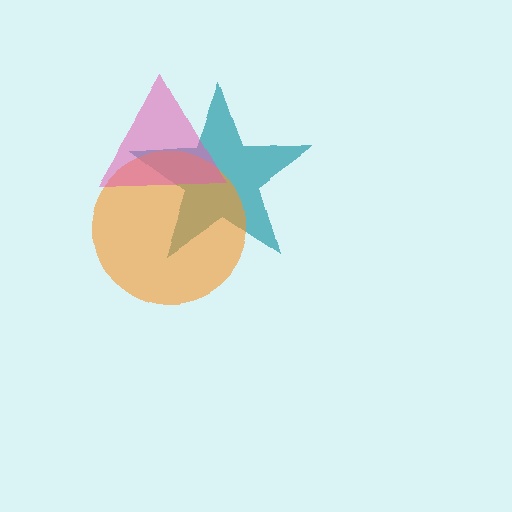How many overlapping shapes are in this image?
There are 3 overlapping shapes in the image.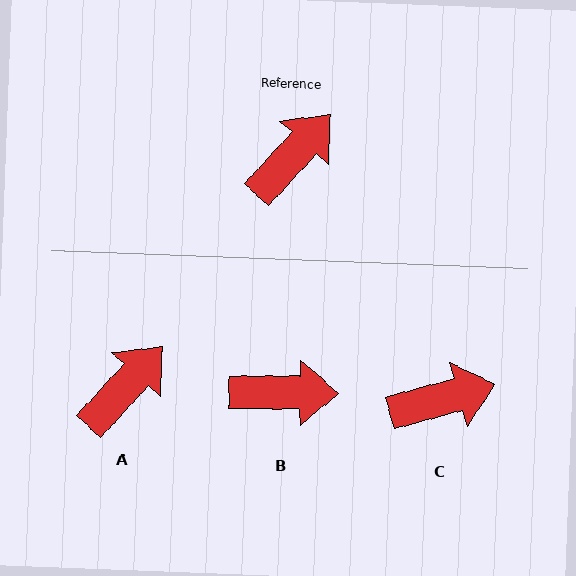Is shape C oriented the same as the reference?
No, it is off by about 32 degrees.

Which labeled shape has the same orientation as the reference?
A.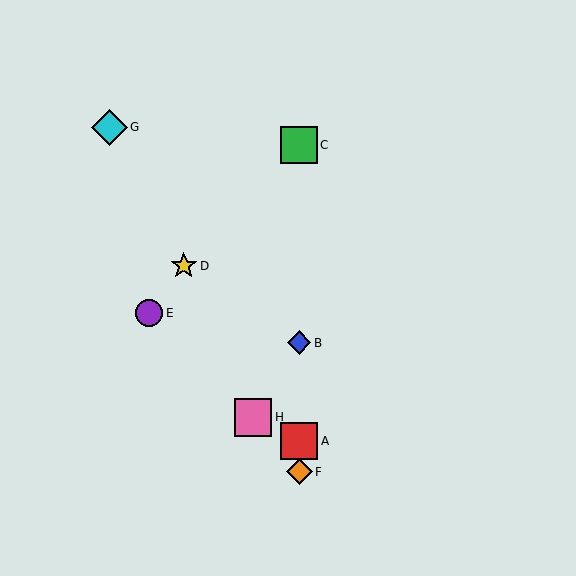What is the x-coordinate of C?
Object C is at x≈299.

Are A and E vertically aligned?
No, A is at x≈299 and E is at x≈149.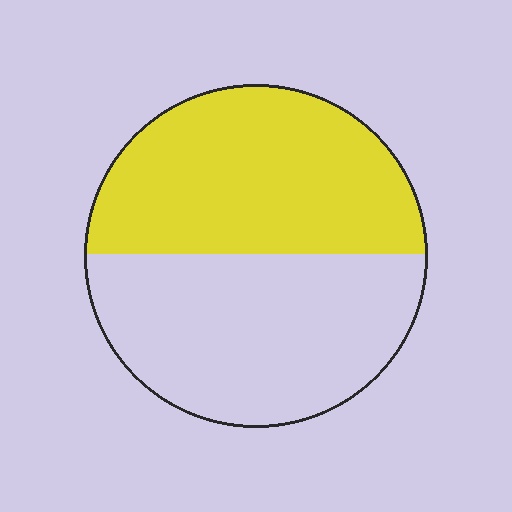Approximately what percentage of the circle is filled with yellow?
Approximately 50%.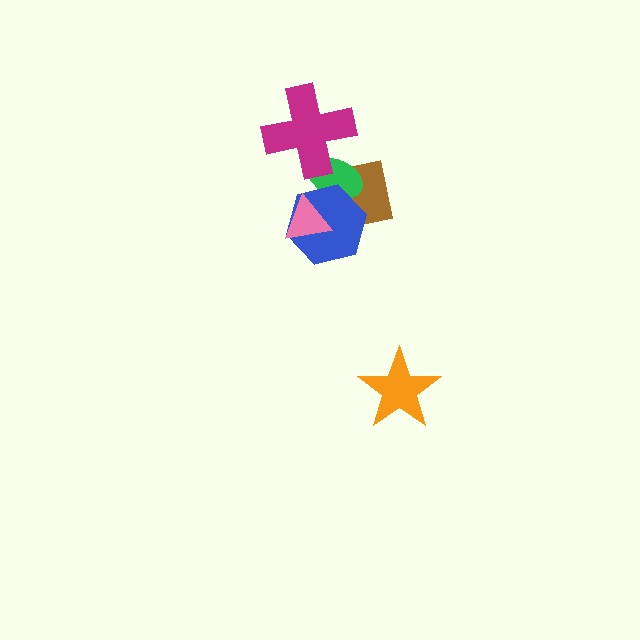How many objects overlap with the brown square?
2 objects overlap with the brown square.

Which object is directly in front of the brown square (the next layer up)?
The green ellipse is directly in front of the brown square.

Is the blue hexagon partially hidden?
Yes, it is partially covered by another shape.